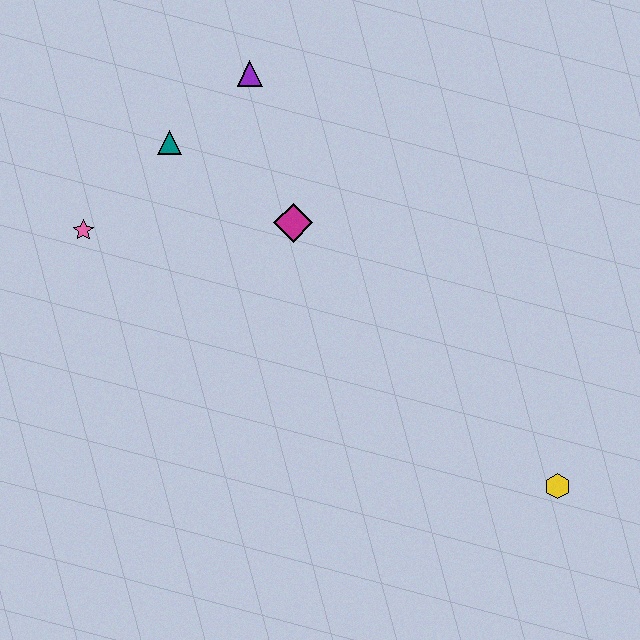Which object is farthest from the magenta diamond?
The yellow hexagon is farthest from the magenta diamond.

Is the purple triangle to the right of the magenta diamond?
No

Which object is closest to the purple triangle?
The teal triangle is closest to the purple triangle.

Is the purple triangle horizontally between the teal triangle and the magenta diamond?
Yes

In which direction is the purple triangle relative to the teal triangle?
The purple triangle is to the right of the teal triangle.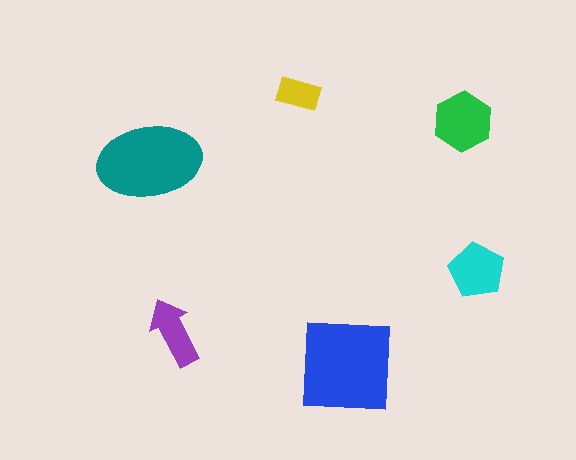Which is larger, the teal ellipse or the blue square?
The blue square.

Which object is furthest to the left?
The teal ellipse is leftmost.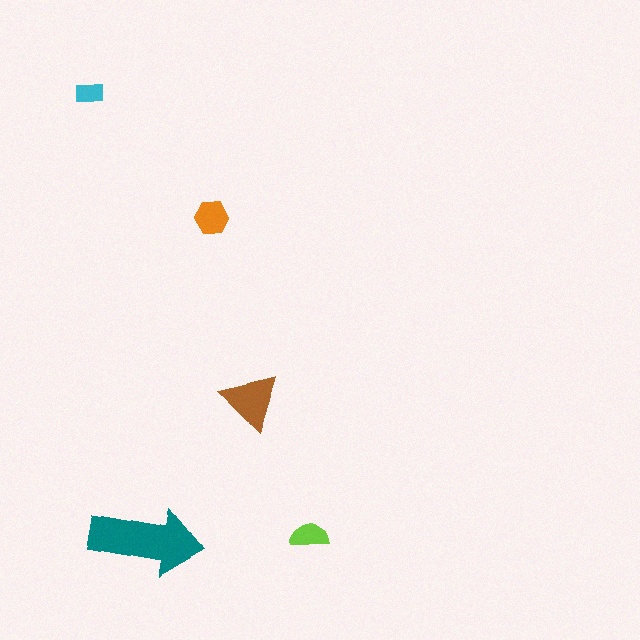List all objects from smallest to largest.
The cyan rectangle, the lime semicircle, the orange hexagon, the brown triangle, the teal arrow.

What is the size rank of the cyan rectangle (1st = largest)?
5th.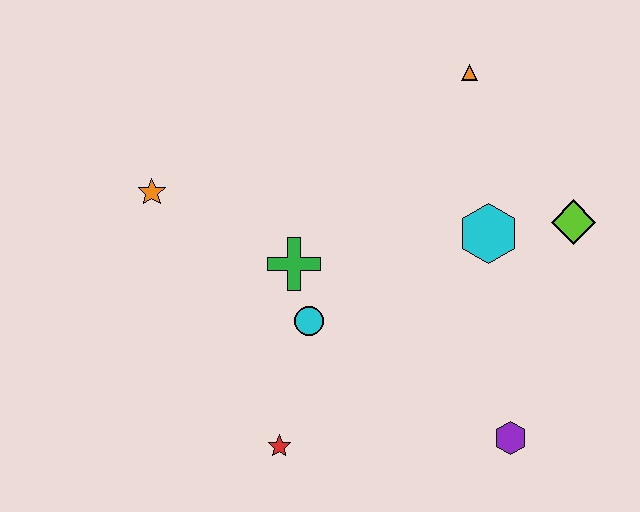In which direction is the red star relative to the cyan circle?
The red star is below the cyan circle.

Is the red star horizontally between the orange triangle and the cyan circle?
No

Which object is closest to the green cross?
The cyan circle is closest to the green cross.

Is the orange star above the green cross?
Yes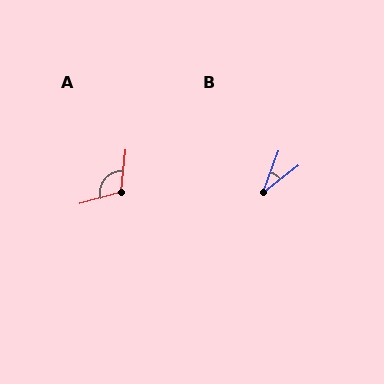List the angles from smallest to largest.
B (32°), A (112°).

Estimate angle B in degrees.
Approximately 32 degrees.